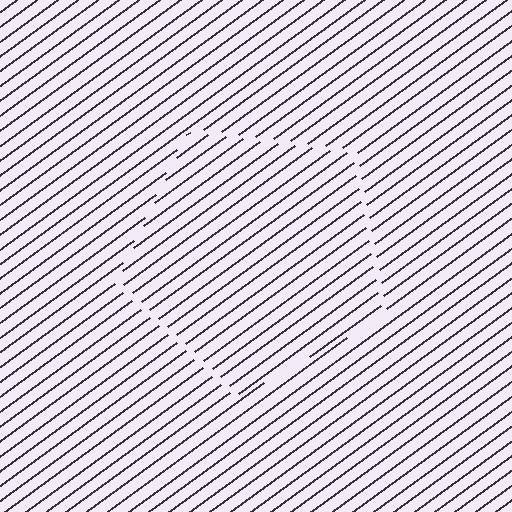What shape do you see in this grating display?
An illusory pentagon. The interior of the shape contains the same grating, shifted by half a period — the contour is defined by the phase discontinuity where line-ends from the inner and outer gratings abut.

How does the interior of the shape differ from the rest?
The interior of the shape contains the same grating, shifted by half a period — the contour is defined by the phase discontinuity where line-ends from the inner and outer gratings abut.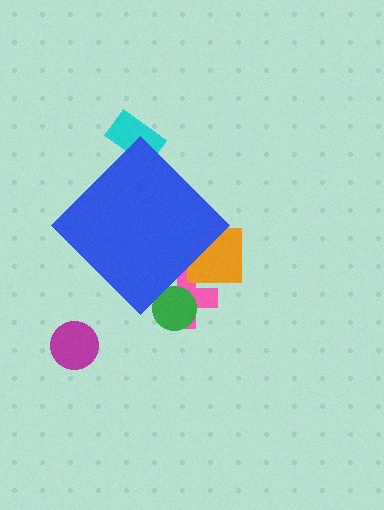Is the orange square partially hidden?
Yes, the orange square is partially hidden behind the blue diamond.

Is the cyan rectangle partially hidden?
Yes, the cyan rectangle is partially hidden behind the blue diamond.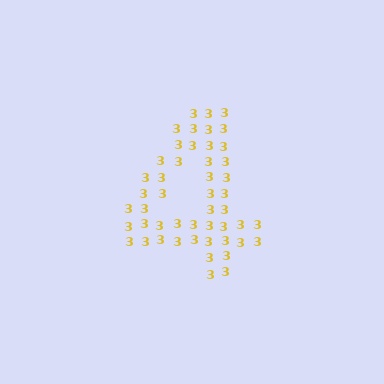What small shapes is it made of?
It is made of small digit 3's.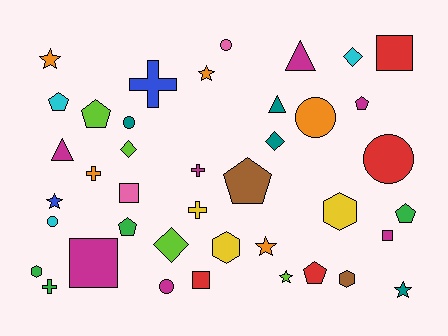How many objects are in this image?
There are 40 objects.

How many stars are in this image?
There are 6 stars.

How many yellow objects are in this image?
There are 3 yellow objects.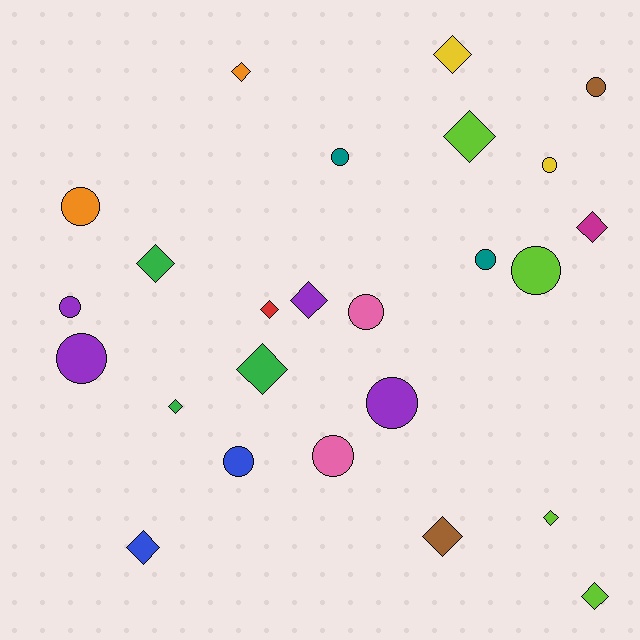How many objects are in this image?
There are 25 objects.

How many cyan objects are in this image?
There are no cyan objects.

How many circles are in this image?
There are 12 circles.